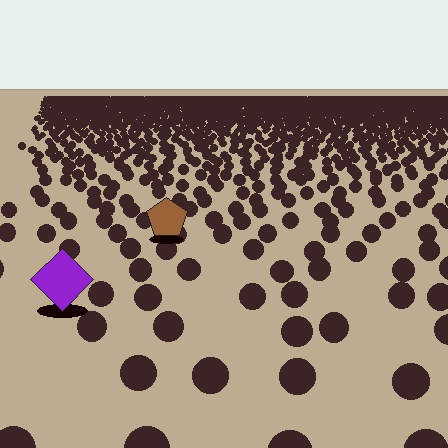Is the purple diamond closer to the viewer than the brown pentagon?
Yes. The purple diamond is closer — you can tell from the texture gradient: the ground texture is coarser near it.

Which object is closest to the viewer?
The purple diamond is closest. The texture marks near it are larger and more spread out.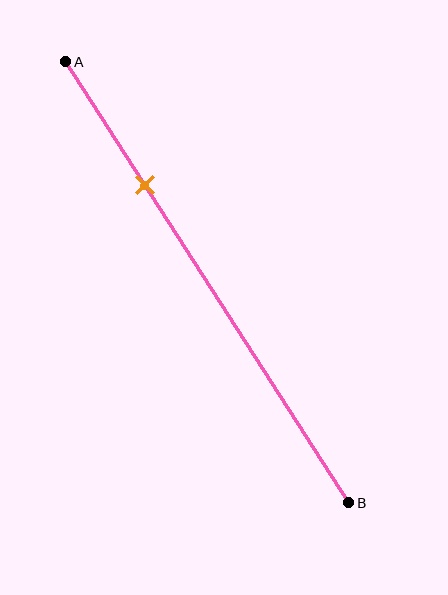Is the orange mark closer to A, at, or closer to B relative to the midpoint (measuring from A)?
The orange mark is closer to point A than the midpoint of segment AB.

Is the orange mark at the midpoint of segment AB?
No, the mark is at about 30% from A, not at the 50% midpoint.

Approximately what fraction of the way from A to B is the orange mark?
The orange mark is approximately 30% of the way from A to B.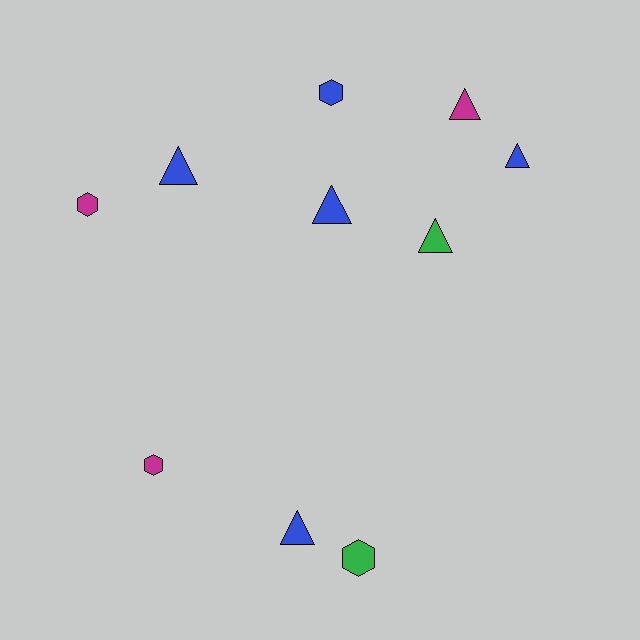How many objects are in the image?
There are 10 objects.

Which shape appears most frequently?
Triangle, with 6 objects.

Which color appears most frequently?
Blue, with 5 objects.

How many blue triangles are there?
There are 4 blue triangles.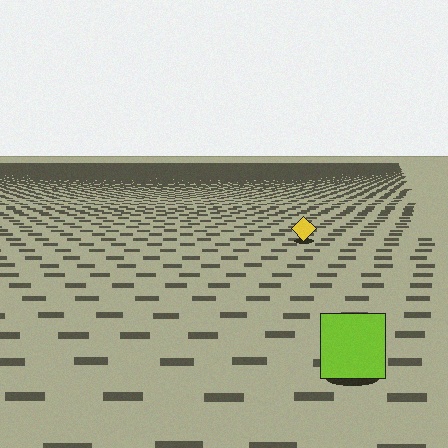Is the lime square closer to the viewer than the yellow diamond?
Yes. The lime square is closer — you can tell from the texture gradient: the ground texture is coarser near it.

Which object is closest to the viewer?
The lime square is closest. The texture marks near it are larger and more spread out.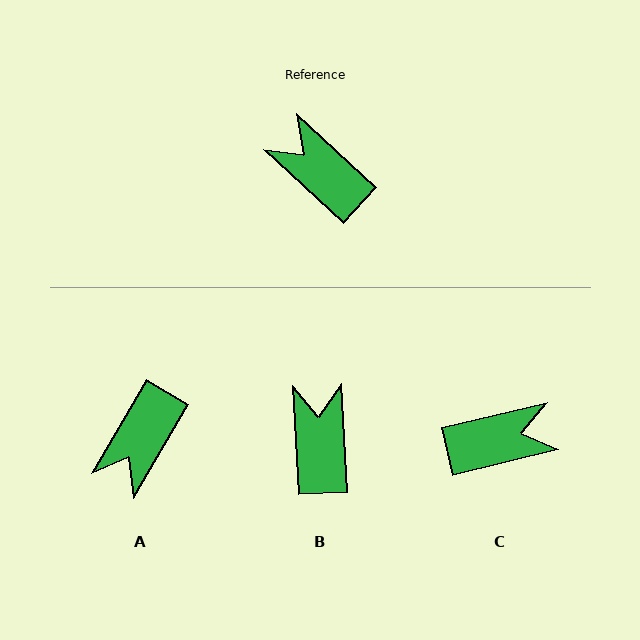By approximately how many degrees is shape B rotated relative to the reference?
Approximately 45 degrees clockwise.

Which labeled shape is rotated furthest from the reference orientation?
C, about 124 degrees away.